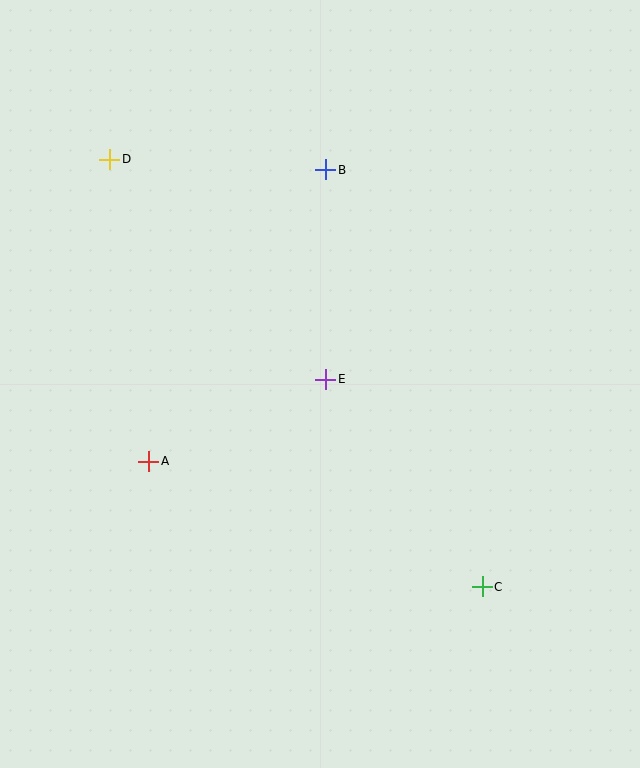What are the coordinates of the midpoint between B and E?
The midpoint between B and E is at (326, 275).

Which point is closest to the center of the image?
Point E at (326, 379) is closest to the center.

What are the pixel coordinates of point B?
Point B is at (326, 170).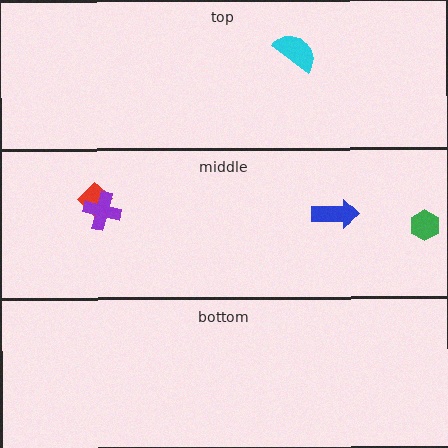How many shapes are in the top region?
1.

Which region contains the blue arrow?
The middle region.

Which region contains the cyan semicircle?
The top region.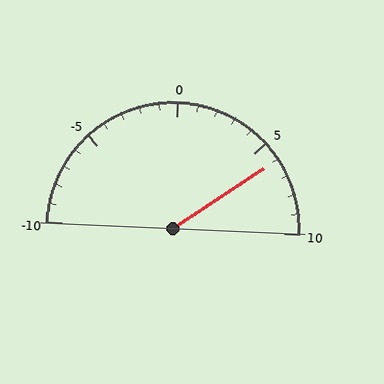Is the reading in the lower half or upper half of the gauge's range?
The reading is in the upper half of the range (-10 to 10).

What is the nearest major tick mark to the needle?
The nearest major tick mark is 5.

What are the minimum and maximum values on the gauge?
The gauge ranges from -10 to 10.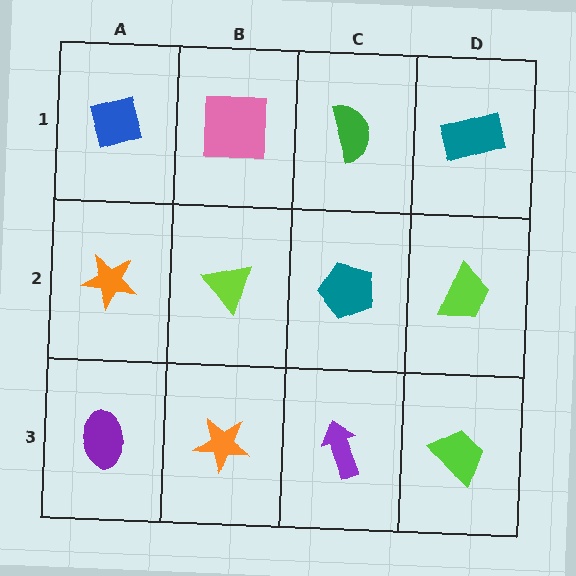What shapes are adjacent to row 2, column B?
A pink square (row 1, column B), an orange star (row 3, column B), an orange star (row 2, column A), a teal pentagon (row 2, column C).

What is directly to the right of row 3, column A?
An orange star.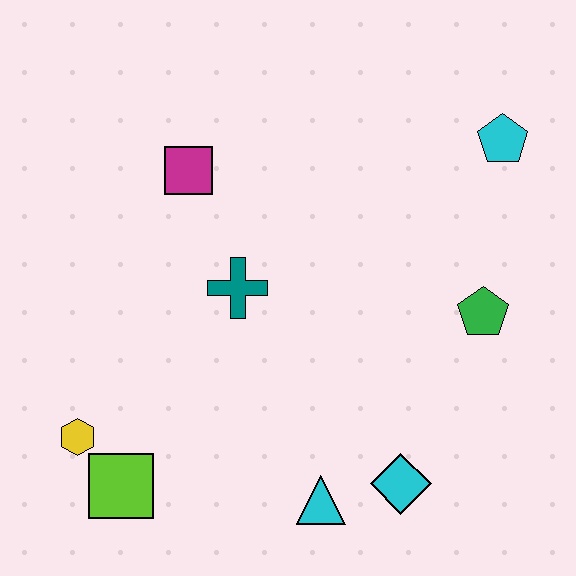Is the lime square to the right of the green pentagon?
No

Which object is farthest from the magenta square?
The cyan diamond is farthest from the magenta square.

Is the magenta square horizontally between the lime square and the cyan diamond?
Yes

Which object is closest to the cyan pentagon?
The green pentagon is closest to the cyan pentagon.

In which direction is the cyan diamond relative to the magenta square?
The cyan diamond is below the magenta square.